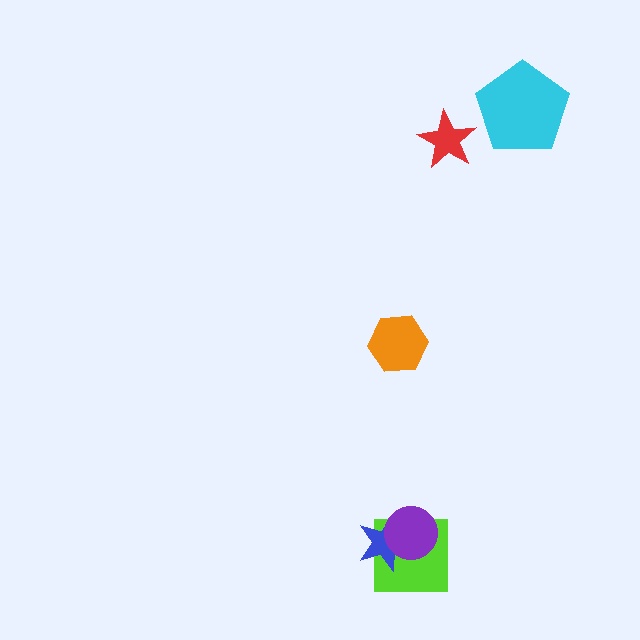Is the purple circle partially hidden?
No, no other shape covers it.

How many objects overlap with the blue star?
2 objects overlap with the blue star.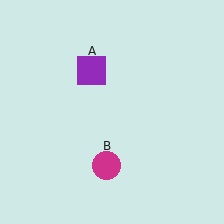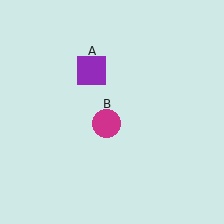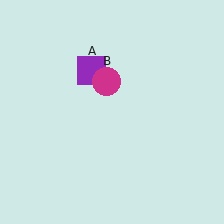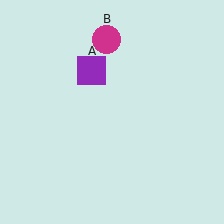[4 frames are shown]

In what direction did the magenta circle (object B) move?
The magenta circle (object B) moved up.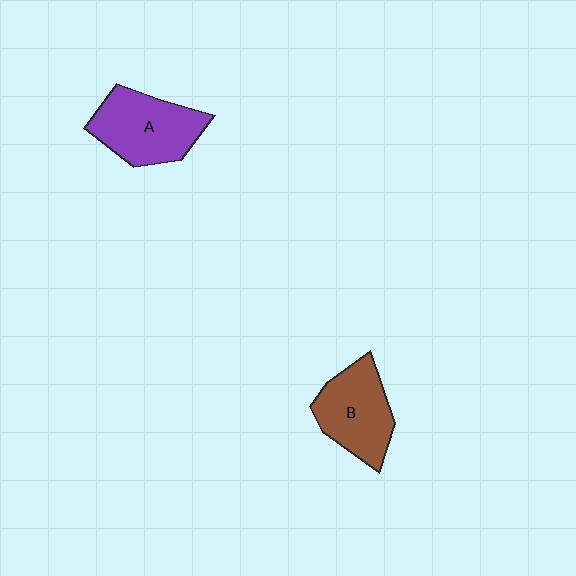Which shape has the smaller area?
Shape B (brown).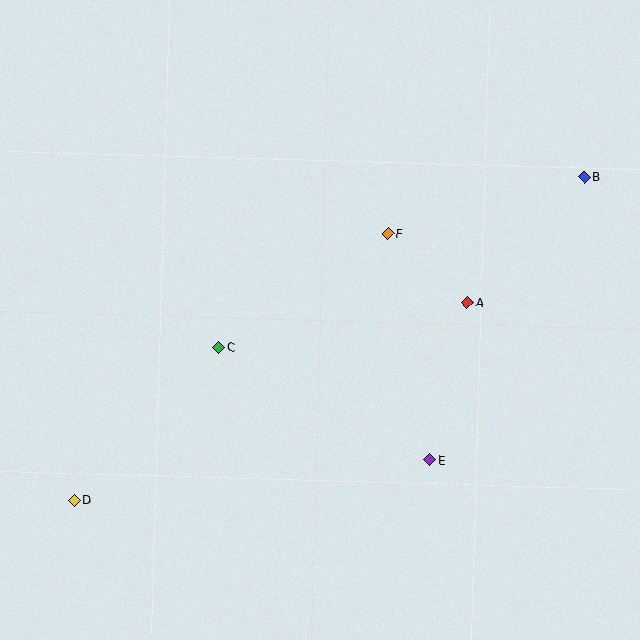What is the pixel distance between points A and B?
The distance between A and B is 172 pixels.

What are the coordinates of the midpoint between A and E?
The midpoint between A and E is at (449, 381).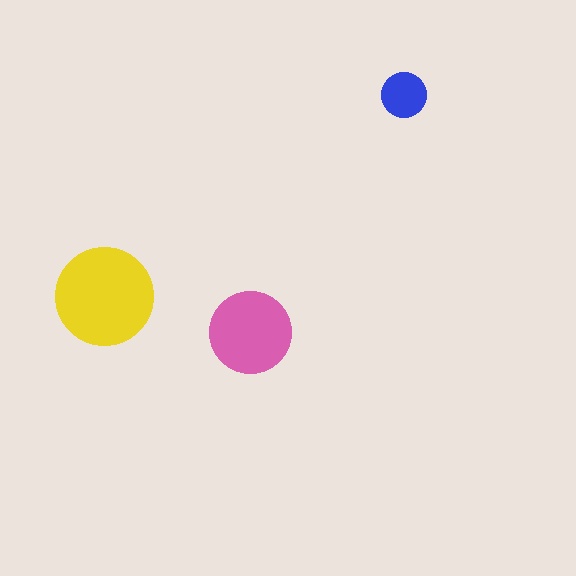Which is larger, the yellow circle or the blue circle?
The yellow one.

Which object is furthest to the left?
The yellow circle is leftmost.